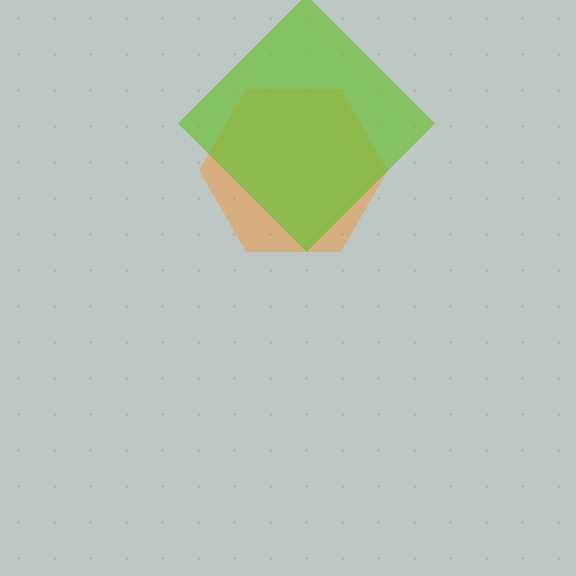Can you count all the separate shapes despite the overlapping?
Yes, there are 2 separate shapes.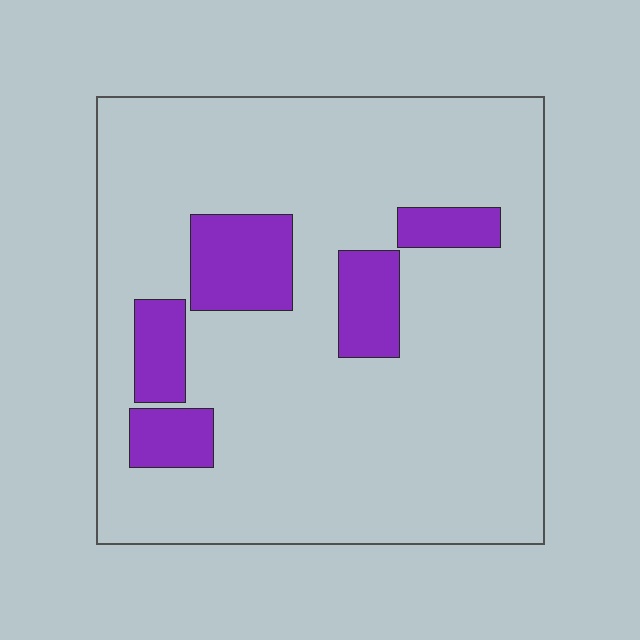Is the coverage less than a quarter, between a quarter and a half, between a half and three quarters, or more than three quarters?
Less than a quarter.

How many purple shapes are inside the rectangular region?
5.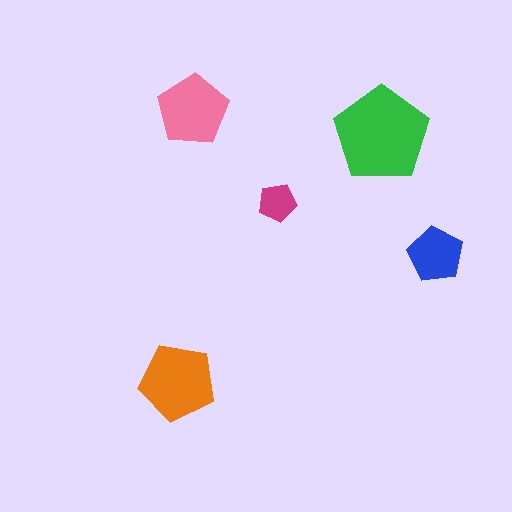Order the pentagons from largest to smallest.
the green one, the orange one, the pink one, the blue one, the magenta one.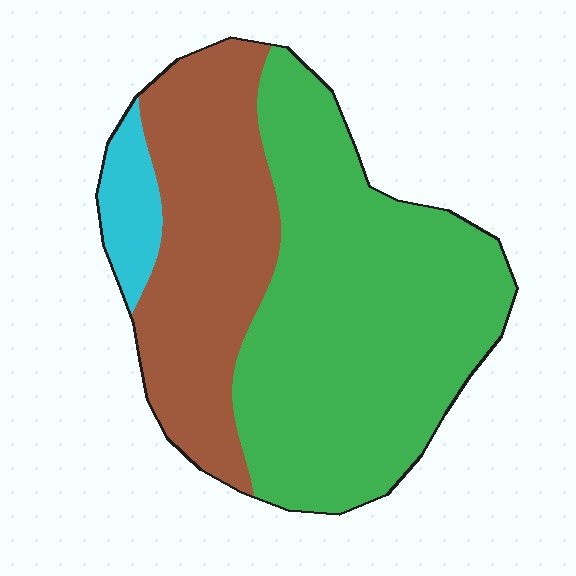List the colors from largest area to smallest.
From largest to smallest: green, brown, cyan.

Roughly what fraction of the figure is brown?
Brown covers around 35% of the figure.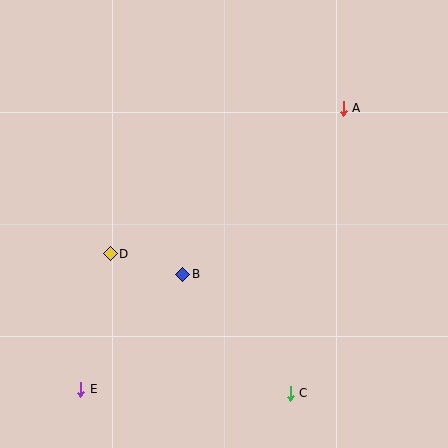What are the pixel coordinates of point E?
Point E is at (81, 389).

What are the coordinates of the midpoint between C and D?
The midpoint between C and D is at (200, 324).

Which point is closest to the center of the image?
Point B at (183, 274) is closest to the center.